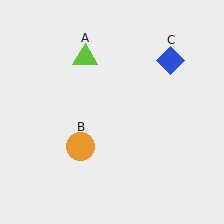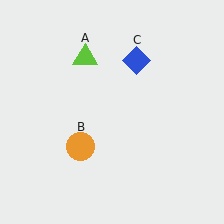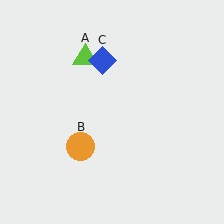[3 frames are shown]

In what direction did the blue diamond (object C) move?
The blue diamond (object C) moved left.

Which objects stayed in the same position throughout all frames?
Lime triangle (object A) and orange circle (object B) remained stationary.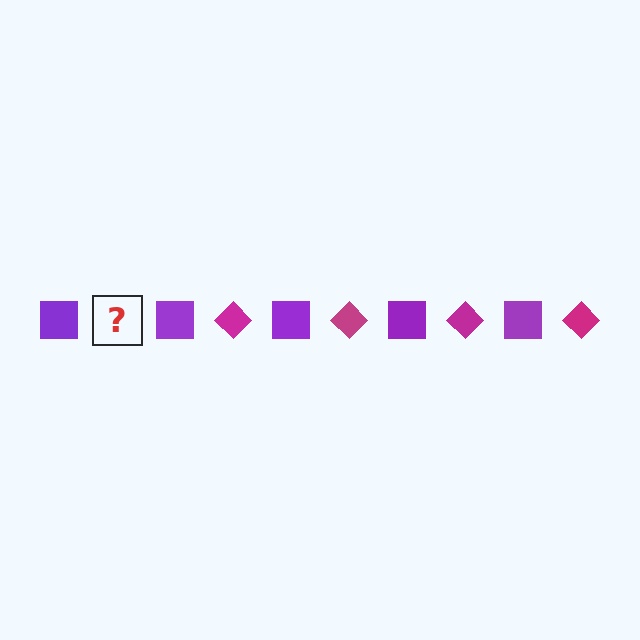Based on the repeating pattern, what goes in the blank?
The blank should be a magenta diamond.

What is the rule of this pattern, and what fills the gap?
The rule is that the pattern alternates between purple square and magenta diamond. The gap should be filled with a magenta diamond.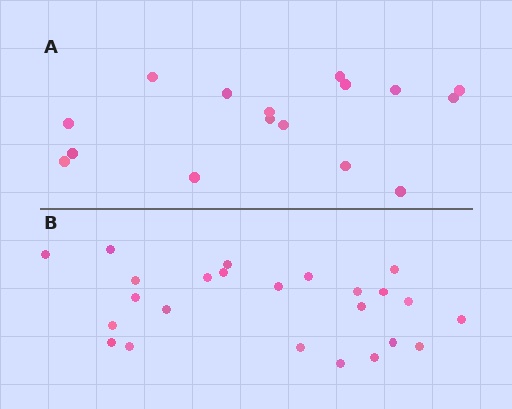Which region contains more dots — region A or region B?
Region B (the bottom region) has more dots.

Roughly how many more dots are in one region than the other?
Region B has roughly 8 or so more dots than region A.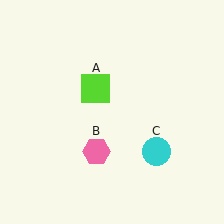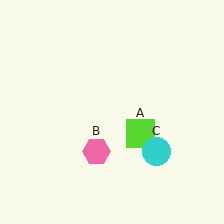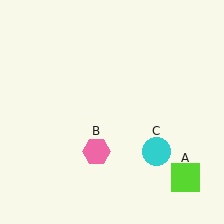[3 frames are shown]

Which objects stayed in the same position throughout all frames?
Pink hexagon (object B) and cyan circle (object C) remained stationary.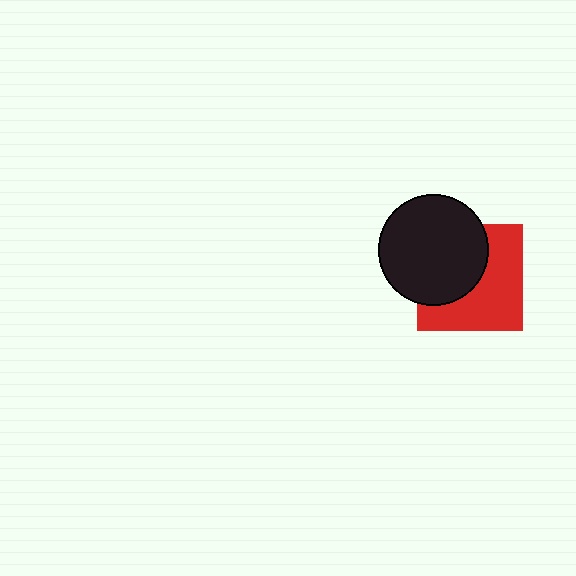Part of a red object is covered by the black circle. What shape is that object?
It is a square.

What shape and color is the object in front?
The object in front is a black circle.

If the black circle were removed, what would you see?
You would see the complete red square.